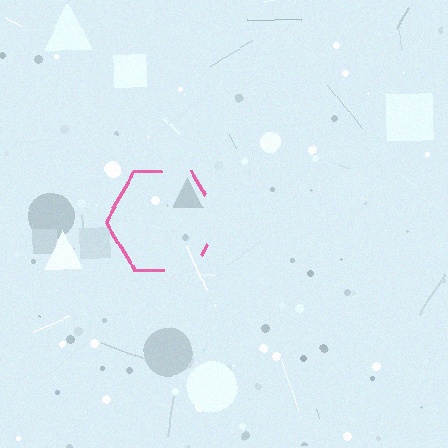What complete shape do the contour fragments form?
The contour fragments form a hexagon.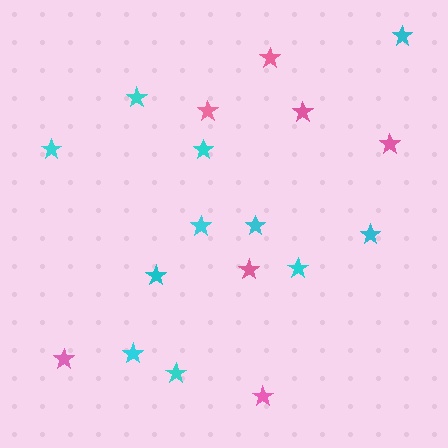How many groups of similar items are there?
There are 2 groups: one group of pink stars (7) and one group of cyan stars (11).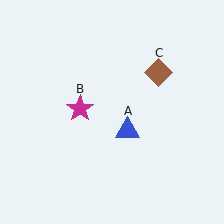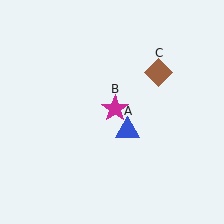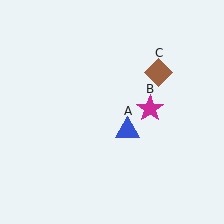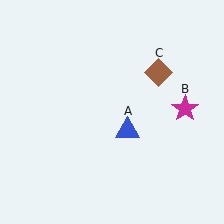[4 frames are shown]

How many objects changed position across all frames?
1 object changed position: magenta star (object B).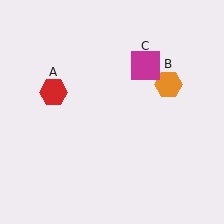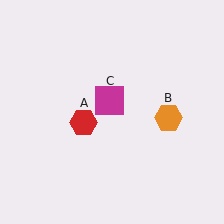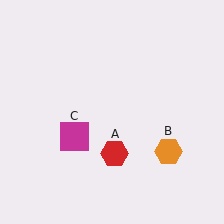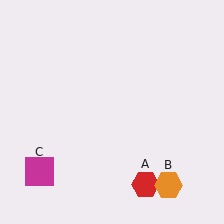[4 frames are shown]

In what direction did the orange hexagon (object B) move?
The orange hexagon (object B) moved down.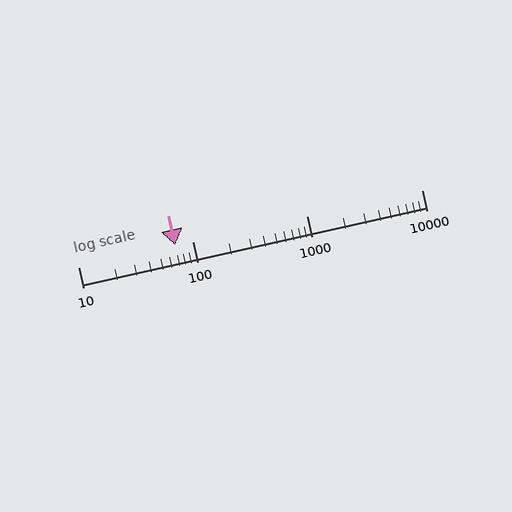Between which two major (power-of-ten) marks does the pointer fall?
The pointer is between 10 and 100.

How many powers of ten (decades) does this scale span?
The scale spans 3 decades, from 10 to 10000.